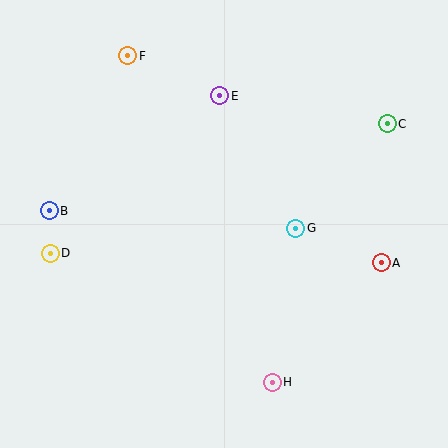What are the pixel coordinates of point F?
Point F is at (128, 56).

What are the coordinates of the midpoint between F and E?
The midpoint between F and E is at (174, 76).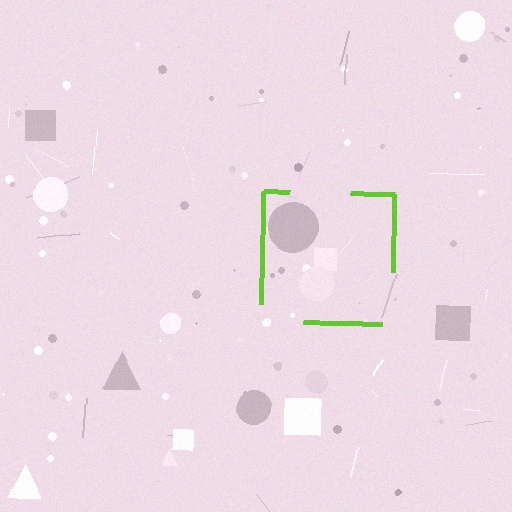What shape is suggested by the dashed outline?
The dashed outline suggests a square.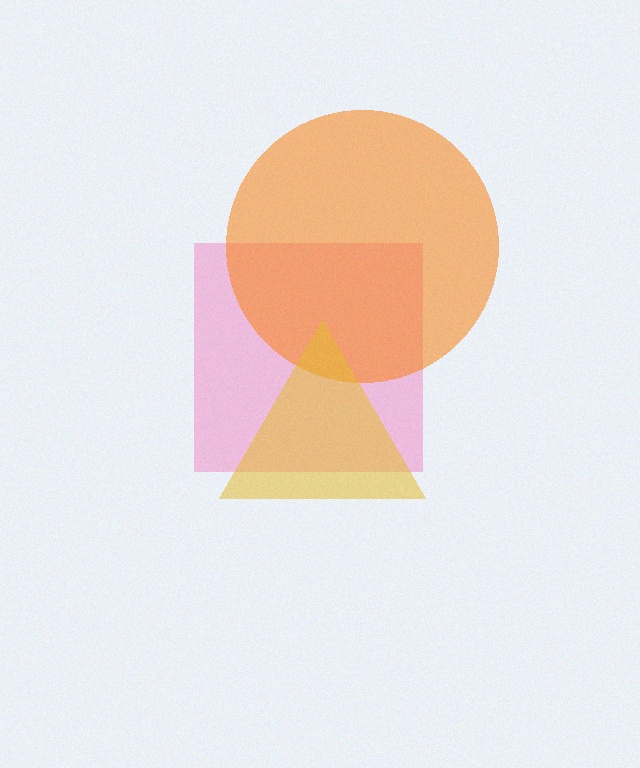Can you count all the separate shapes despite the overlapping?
Yes, there are 3 separate shapes.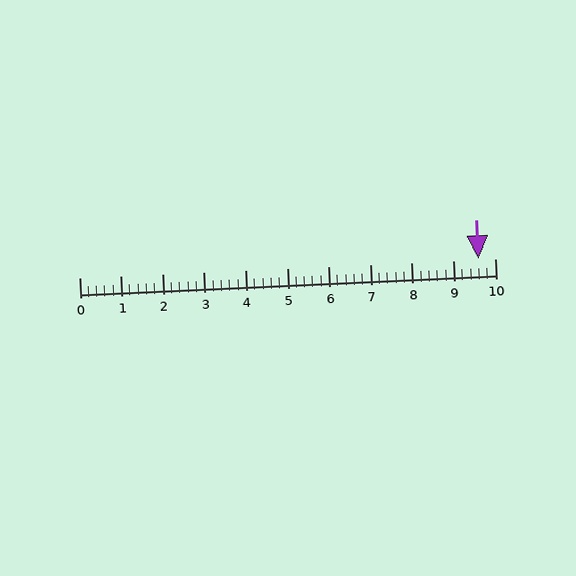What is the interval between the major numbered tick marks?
The major tick marks are spaced 1 units apart.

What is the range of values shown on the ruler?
The ruler shows values from 0 to 10.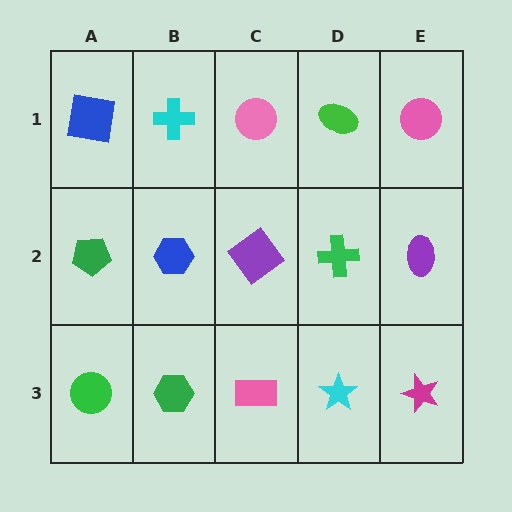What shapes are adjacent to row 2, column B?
A cyan cross (row 1, column B), a green hexagon (row 3, column B), a green pentagon (row 2, column A), a purple diamond (row 2, column C).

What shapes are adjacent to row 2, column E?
A pink circle (row 1, column E), a magenta star (row 3, column E), a green cross (row 2, column D).